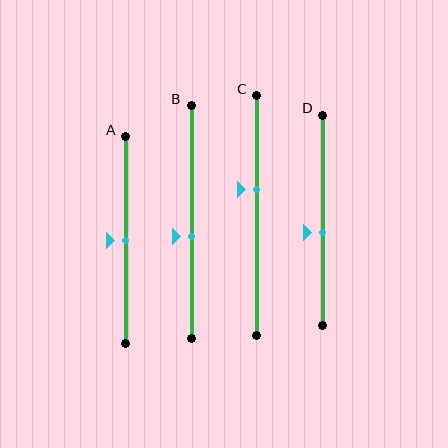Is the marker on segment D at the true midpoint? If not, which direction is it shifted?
No, the marker on segment D is shifted downward by about 6% of the segment length.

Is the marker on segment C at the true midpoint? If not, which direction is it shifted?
No, the marker on segment C is shifted upward by about 11% of the segment length.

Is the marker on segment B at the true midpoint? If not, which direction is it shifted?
No, the marker on segment B is shifted downward by about 6% of the segment length.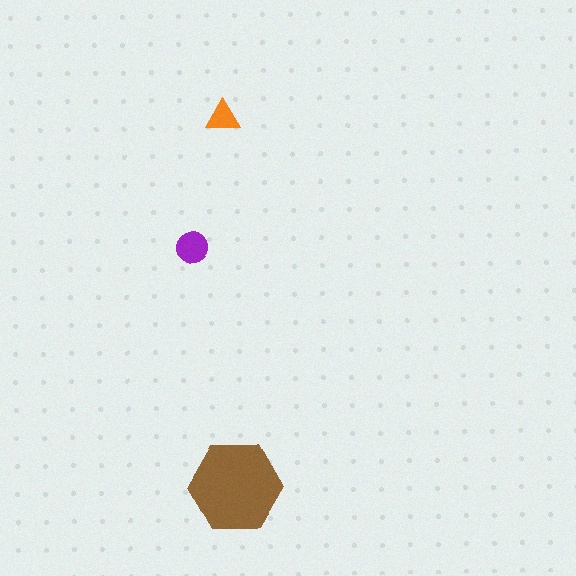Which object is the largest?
The brown hexagon.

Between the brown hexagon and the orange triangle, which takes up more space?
The brown hexagon.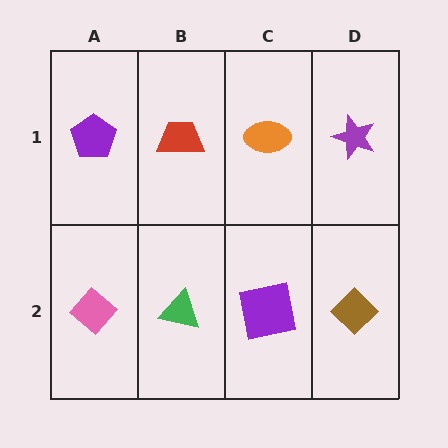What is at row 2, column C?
A purple square.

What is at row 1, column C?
An orange ellipse.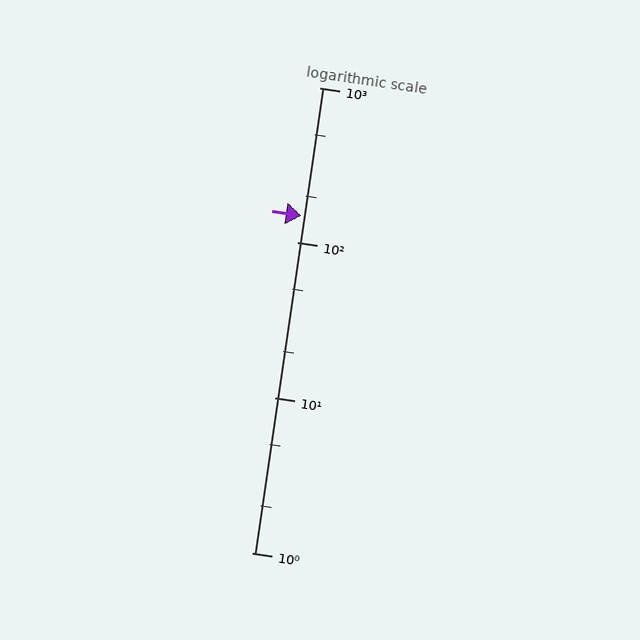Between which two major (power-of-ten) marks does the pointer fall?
The pointer is between 100 and 1000.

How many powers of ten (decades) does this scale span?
The scale spans 3 decades, from 1 to 1000.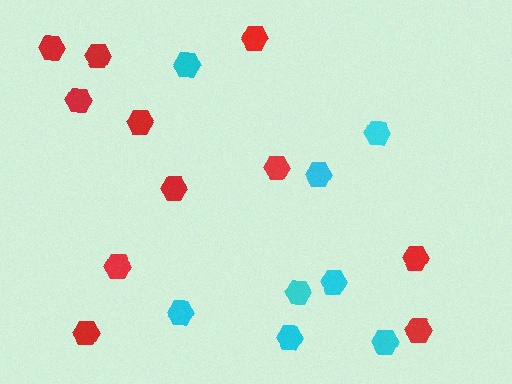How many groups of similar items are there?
There are 2 groups: one group of red hexagons (11) and one group of cyan hexagons (8).